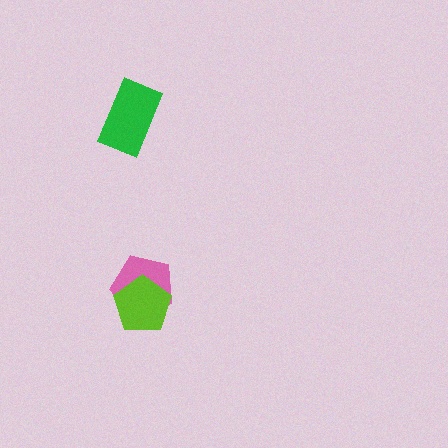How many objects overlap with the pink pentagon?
1 object overlaps with the pink pentagon.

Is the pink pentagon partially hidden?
Yes, it is partially covered by another shape.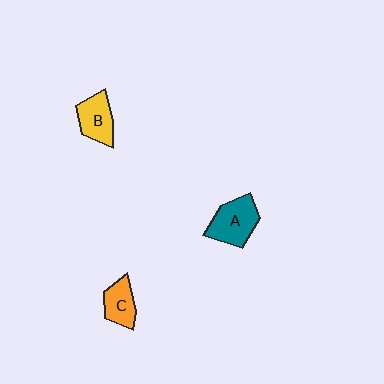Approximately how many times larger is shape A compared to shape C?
Approximately 1.5 times.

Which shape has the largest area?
Shape A (teal).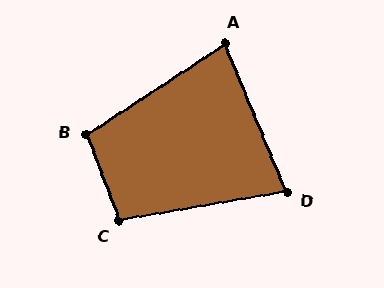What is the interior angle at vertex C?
Approximately 101 degrees (obtuse).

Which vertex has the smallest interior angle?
D, at approximately 78 degrees.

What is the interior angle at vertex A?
Approximately 79 degrees (acute).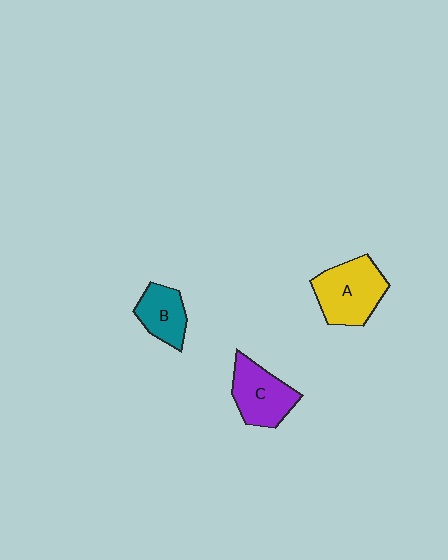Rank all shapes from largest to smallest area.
From largest to smallest: A (yellow), C (purple), B (teal).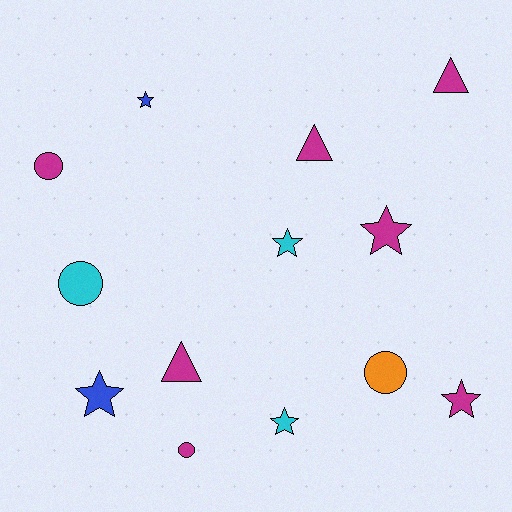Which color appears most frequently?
Magenta, with 7 objects.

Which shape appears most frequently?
Star, with 6 objects.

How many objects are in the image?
There are 13 objects.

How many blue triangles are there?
There are no blue triangles.